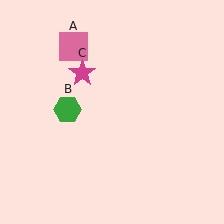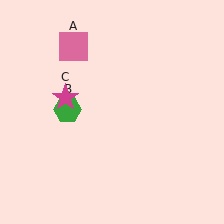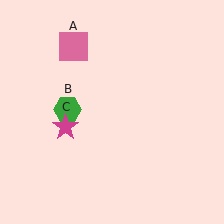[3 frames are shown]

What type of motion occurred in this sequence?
The magenta star (object C) rotated counterclockwise around the center of the scene.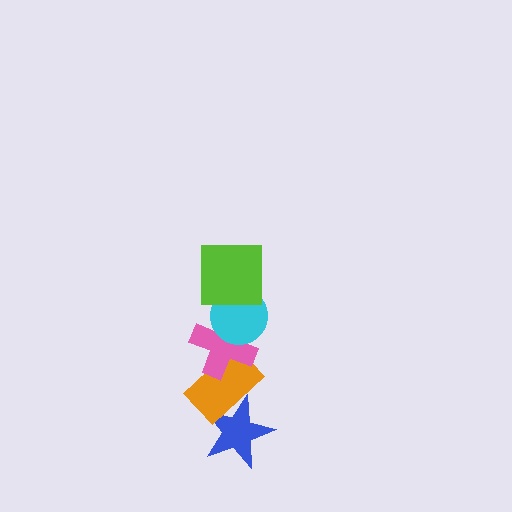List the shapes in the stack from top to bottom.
From top to bottom: the lime square, the cyan circle, the pink cross, the orange rectangle, the blue star.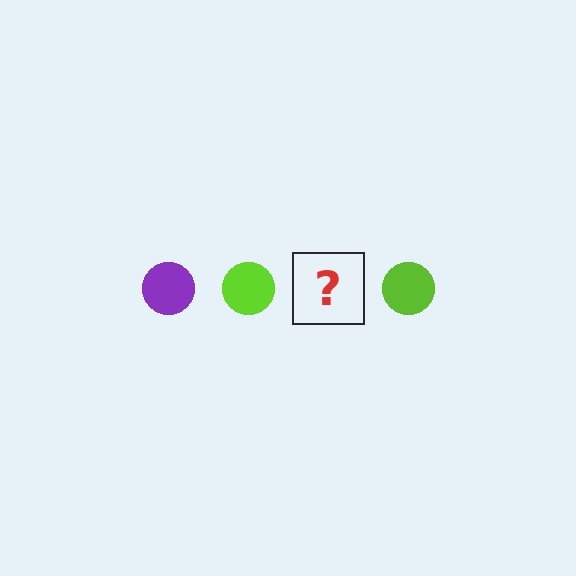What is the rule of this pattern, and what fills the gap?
The rule is that the pattern cycles through purple, lime circles. The gap should be filled with a purple circle.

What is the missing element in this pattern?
The missing element is a purple circle.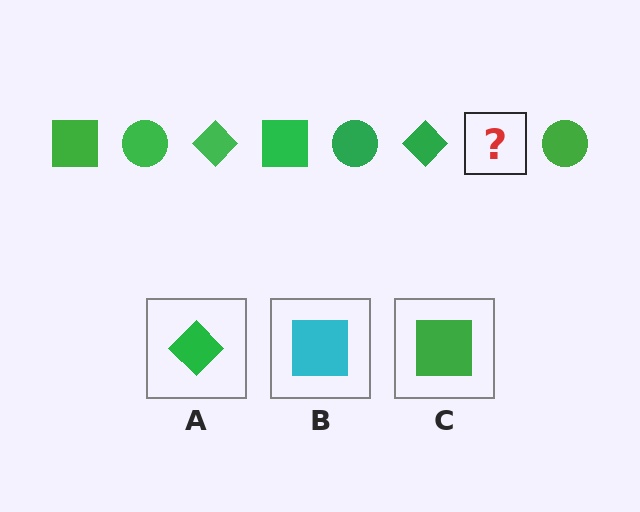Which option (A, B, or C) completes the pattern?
C.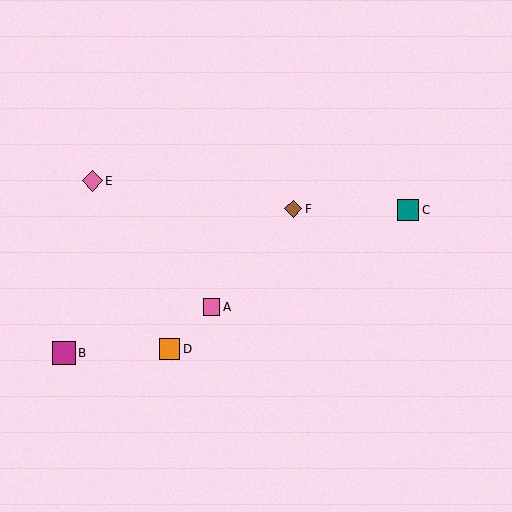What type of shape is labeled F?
Shape F is a brown diamond.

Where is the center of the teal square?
The center of the teal square is at (408, 210).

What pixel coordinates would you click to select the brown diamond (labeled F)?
Click at (293, 209) to select the brown diamond F.